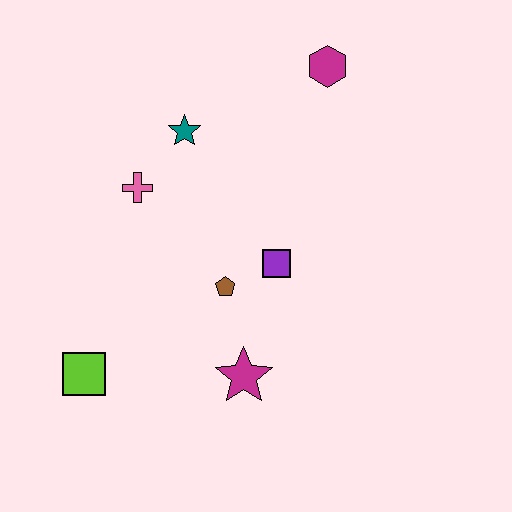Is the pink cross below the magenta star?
No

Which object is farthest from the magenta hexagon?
The lime square is farthest from the magenta hexagon.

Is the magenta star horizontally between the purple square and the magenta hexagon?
No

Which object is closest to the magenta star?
The brown pentagon is closest to the magenta star.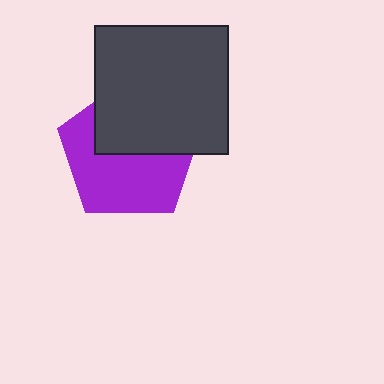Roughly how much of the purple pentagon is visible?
About half of it is visible (roughly 55%).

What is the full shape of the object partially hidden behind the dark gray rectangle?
The partially hidden object is a purple pentagon.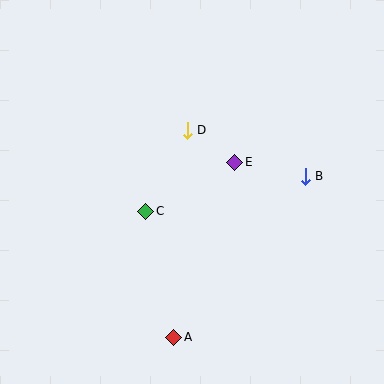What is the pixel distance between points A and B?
The distance between A and B is 208 pixels.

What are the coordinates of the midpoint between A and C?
The midpoint between A and C is at (160, 274).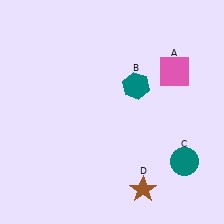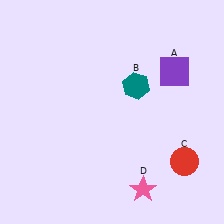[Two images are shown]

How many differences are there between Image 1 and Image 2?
There are 3 differences between the two images.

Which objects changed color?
A changed from pink to purple. C changed from teal to red. D changed from brown to pink.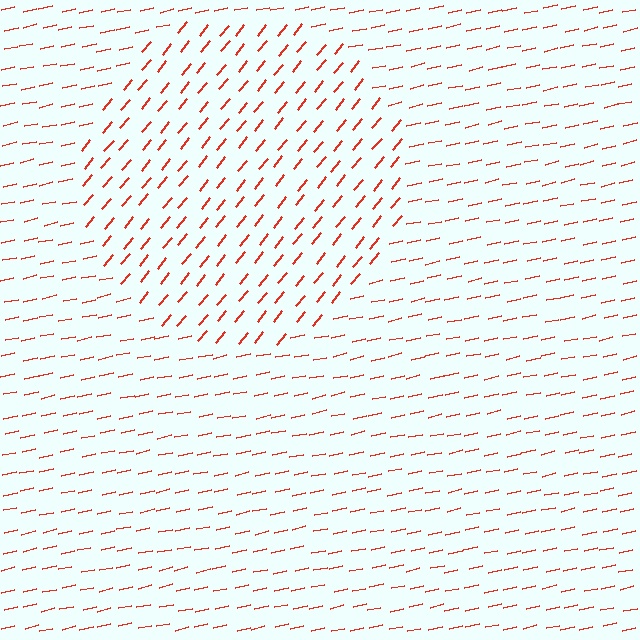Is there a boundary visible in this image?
Yes, there is a texture boundary formed by a change in line orientation.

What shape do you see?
I see a circle.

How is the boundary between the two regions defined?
The boundary is defined purely by a change in line orientation (approximately 39 degrees difference). All lines are the same color and thickness.